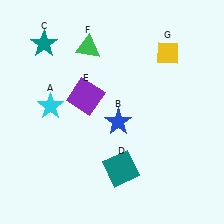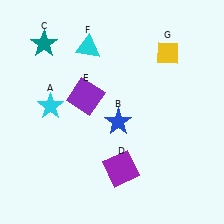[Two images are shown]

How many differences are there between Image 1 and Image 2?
There are 2 differences between the two images.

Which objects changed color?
D changed from teal to purple. F changed from green to cyan.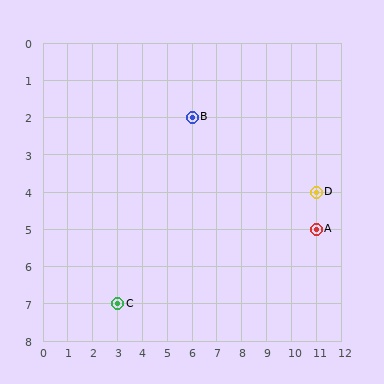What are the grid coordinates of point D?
Point D is at grid coordinates (11, 4).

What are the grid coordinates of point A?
Point A is at grid coordinates (11, 5).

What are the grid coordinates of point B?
Point B is at grid coordinates (6, 2).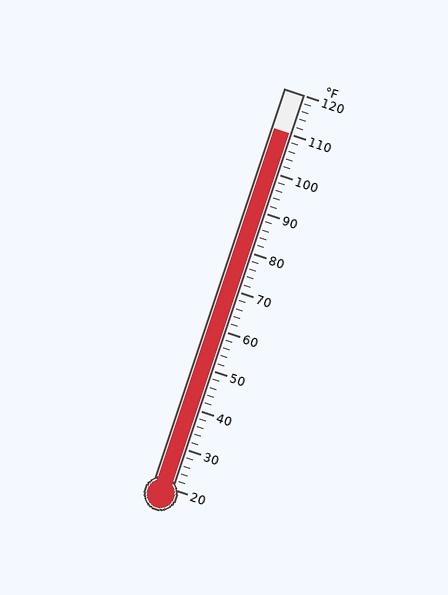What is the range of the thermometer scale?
The thermometer scale ranges from 20°F to 120°F.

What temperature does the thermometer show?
The thermometer shows approximately 110°F.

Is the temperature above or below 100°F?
The temperature is above 100°F.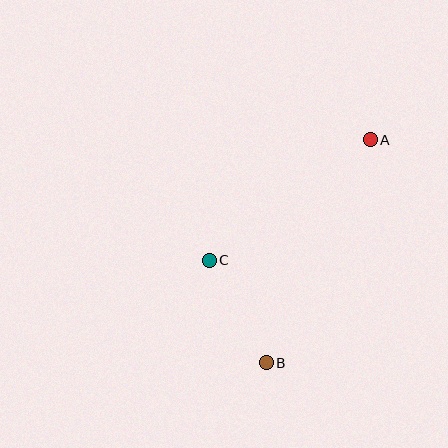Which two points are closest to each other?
Points B and C are closest to each other.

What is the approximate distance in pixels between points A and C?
The distance between A and C is approximately 201 pixels.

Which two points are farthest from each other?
Points A and B are farthest from each other.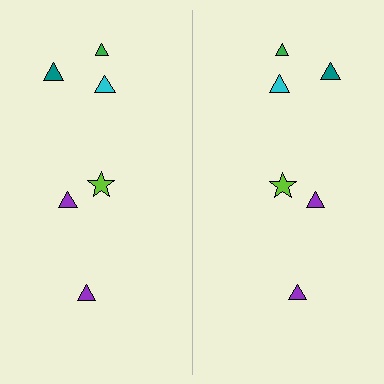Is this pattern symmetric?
Yes, this pattern has bilateral (reflection) symmetry.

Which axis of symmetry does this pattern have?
The pattern has a vertical axis of symmetry running through the center of the image.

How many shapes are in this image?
There are 12 shapes in this image.